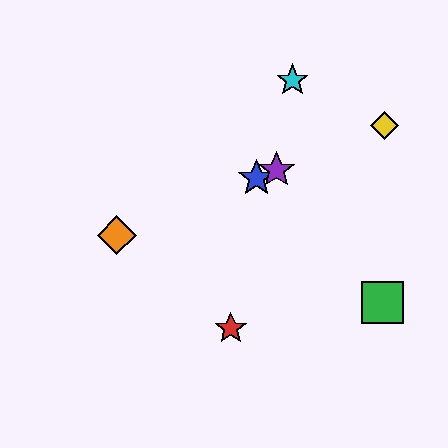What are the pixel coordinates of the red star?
The red star is at (231, 328).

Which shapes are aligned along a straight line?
The blue star, the yellow diamond, the purple star, the orange diamond are aligned along a straight line.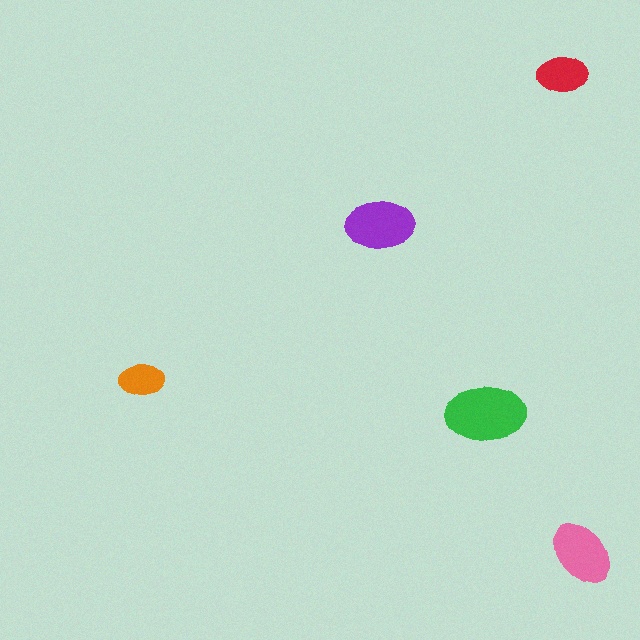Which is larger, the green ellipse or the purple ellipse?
The green one.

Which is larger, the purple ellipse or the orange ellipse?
The purple one.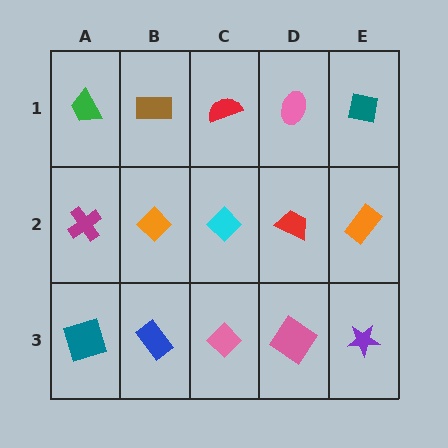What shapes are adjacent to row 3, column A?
A magenta cross (row 2, column A), a blue rectangle (row 3, column B).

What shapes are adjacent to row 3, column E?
An orange rectangle (row 2, column E), a pink diamond (row 3, column D).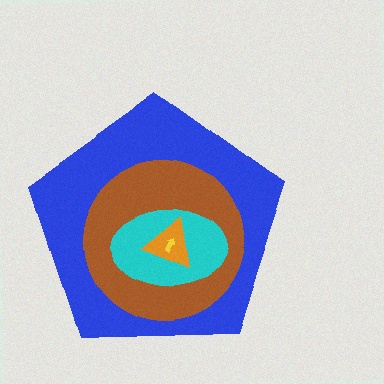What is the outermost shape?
The blue pentagon.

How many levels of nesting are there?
5.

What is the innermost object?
The yellow arrow.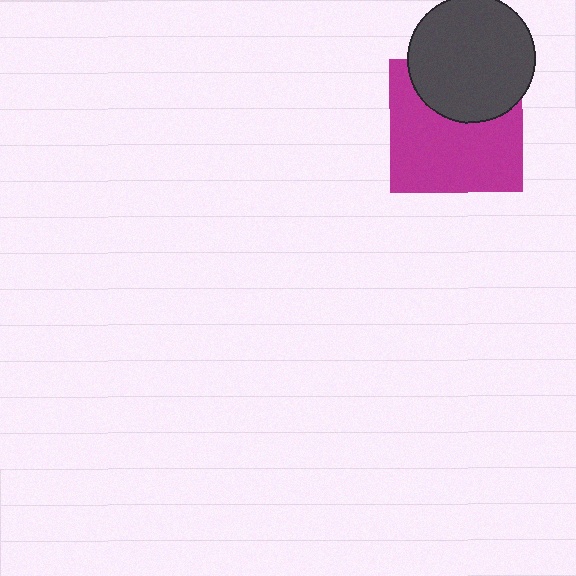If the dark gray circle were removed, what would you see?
You would see the complete magenta square.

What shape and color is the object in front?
The object in front is a dark gray circle.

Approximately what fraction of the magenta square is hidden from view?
Roughly 34% of the magenta square is hidden behind the dark gray circle.